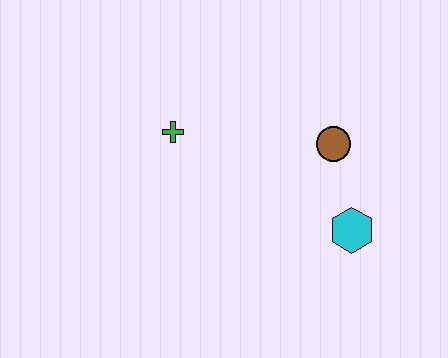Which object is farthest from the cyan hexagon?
The green cross is farthest from the cyan hexagon.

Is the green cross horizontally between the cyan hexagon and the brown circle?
No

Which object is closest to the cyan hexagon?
The brown circle is closest to the cyan hexagon.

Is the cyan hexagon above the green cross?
No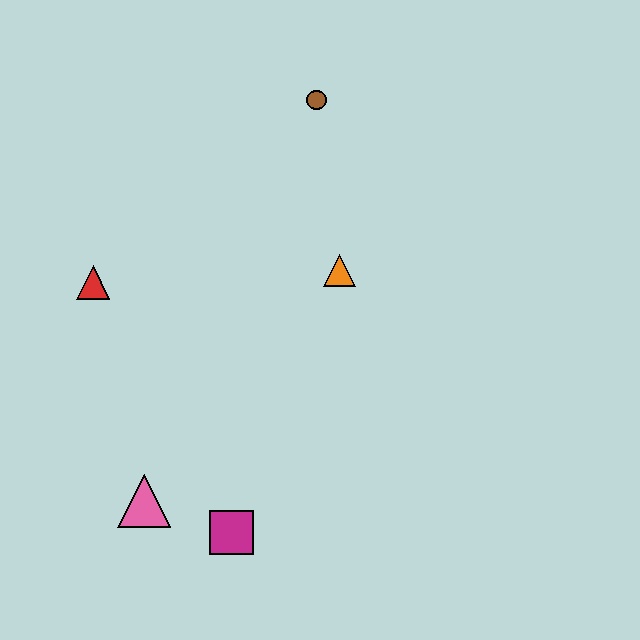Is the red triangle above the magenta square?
Yes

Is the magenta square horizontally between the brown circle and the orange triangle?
No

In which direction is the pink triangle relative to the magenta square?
The pink triangle is to the left of the magenta square.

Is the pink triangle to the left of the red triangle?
No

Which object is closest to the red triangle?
The pink triangle is closest to the red triangle.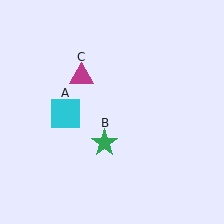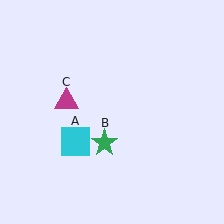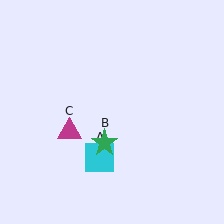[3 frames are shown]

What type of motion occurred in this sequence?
The cyan square (object A), magenta triangle (object C) rotated counterclockwise around the center of the scene.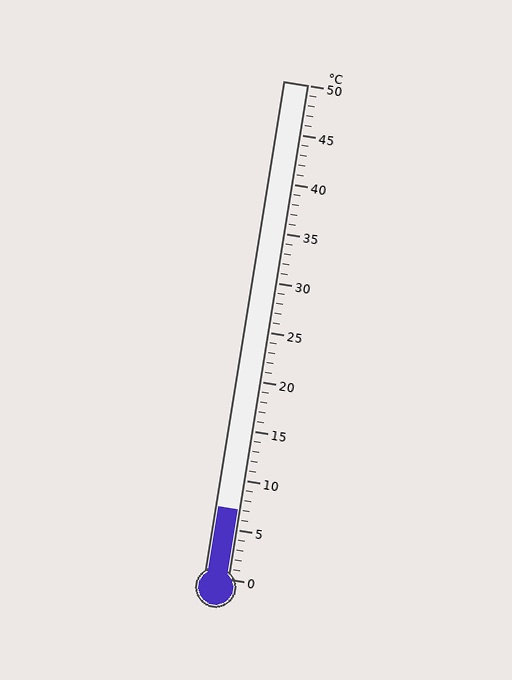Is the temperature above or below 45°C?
The temperature is below 45°C.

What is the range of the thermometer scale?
The thermometer scale ranges from 0°C to 50°C.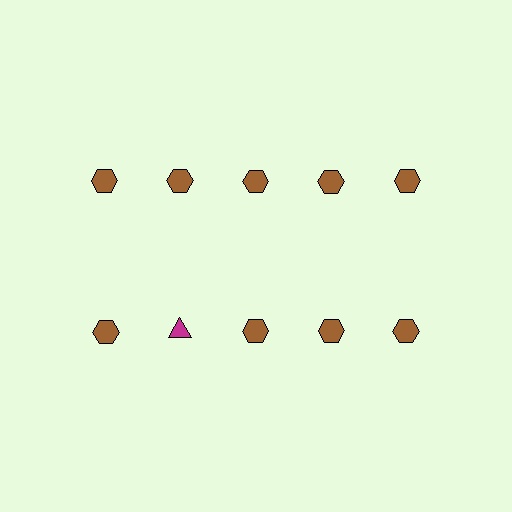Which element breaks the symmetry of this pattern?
The magenta triangle in the second row, second from left column breaks the symmetry. All other shapes are brown hexagons.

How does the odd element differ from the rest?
It differs in both color (magenta instead of brown) and shape (triangle instead of hexagon).